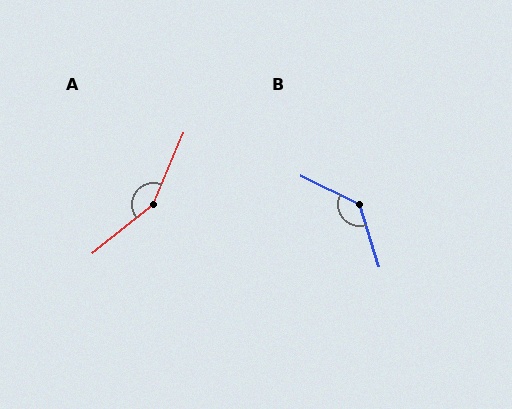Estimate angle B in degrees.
Approximately 134 degrees.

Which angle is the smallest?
B, at approximately 134 degrees.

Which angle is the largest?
A, at approximately 152 degrees.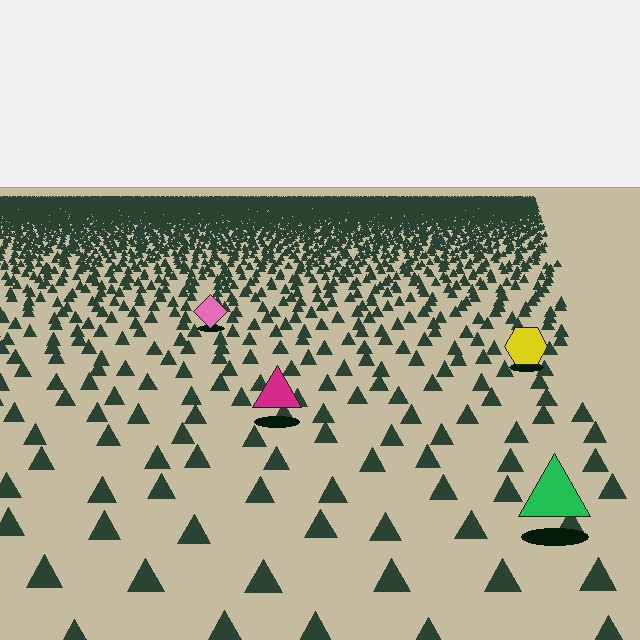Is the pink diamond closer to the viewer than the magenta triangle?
No. The magenta triangle is closer — you can tell from the texture gradient: the ground texture is coarser near it.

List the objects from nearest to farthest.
From nearest to farthest: the green triangle, the magenta triangle, the yellow hexagon, the pink diamond.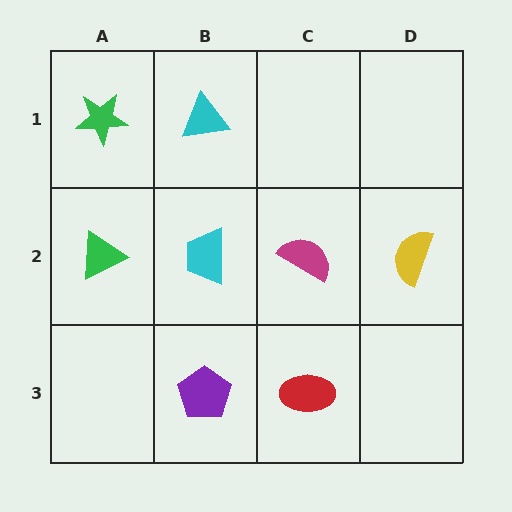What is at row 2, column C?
A magenta semicircle.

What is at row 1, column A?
A green star.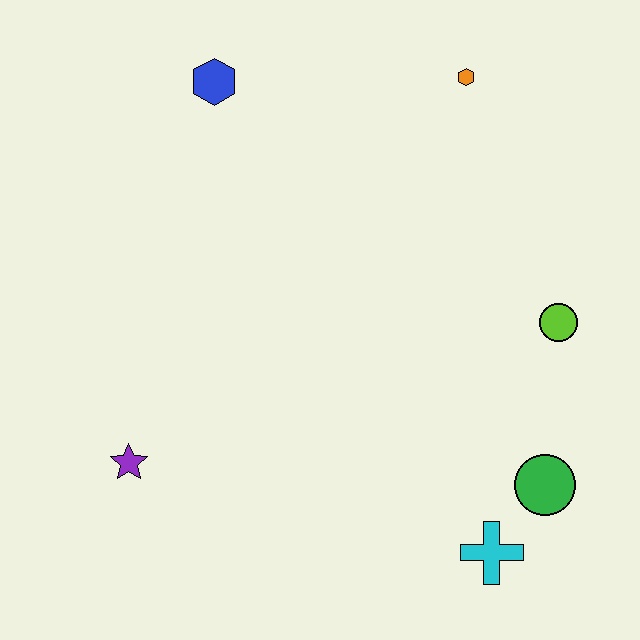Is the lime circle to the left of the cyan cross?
No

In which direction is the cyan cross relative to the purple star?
The cyan cross is to the right of the purple star.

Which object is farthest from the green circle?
The blue hexagon is farthest from the green circle.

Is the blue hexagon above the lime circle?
Yes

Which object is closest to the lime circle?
The green circle is closest to the lime circle.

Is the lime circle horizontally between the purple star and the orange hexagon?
No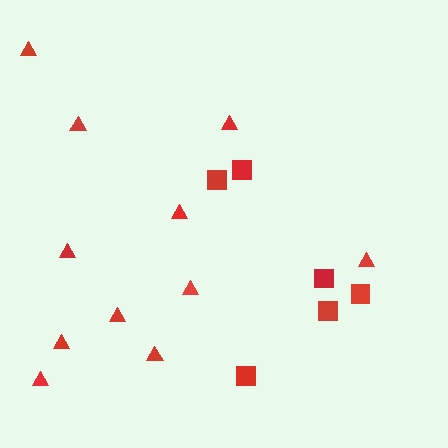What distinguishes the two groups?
There are 2 groups: one group of squares (6) and one group of triangles (11).